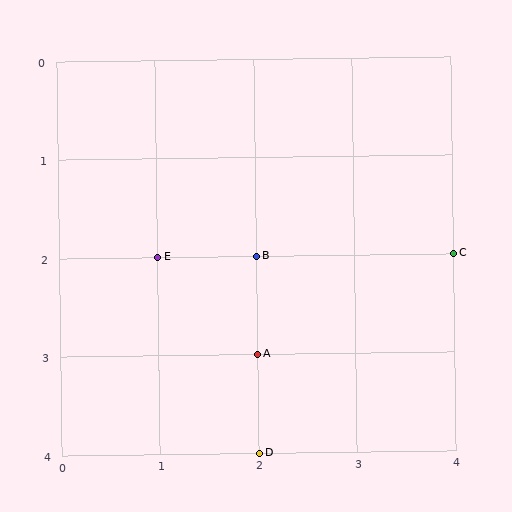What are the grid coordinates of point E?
Point E is at grid coordinates (1, 2).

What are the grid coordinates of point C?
Point C is at grid coordinates (4, 2).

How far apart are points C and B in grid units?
Points C and B are 2 columns apart.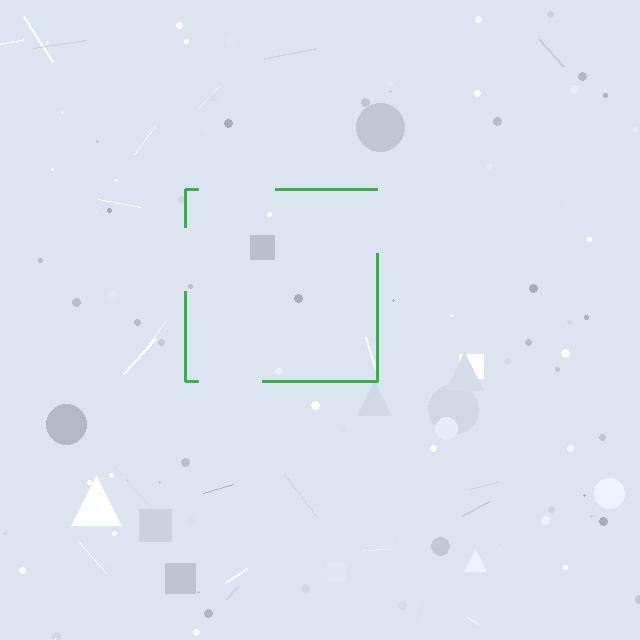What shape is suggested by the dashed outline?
The dashed outline suggests a square.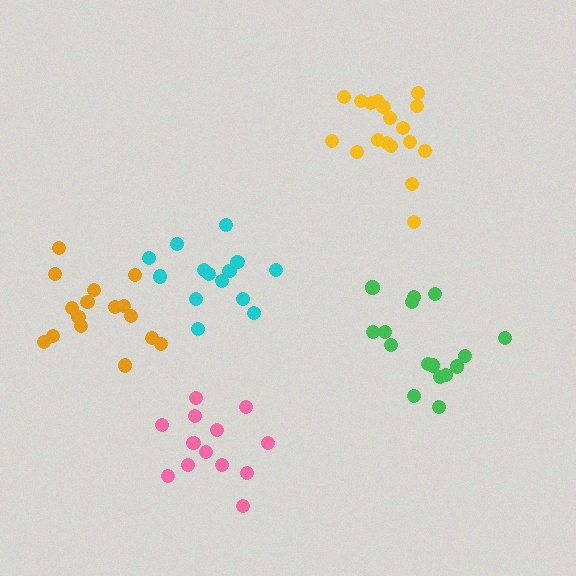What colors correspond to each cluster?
The clusters are colored: pink, green, yellow, orange, cyan.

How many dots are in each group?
Group 1: 13 dots, Group 2: 16 dots, Group 3: 18 dots, Group 4: 16 dots, Group 5: 14 dots (77 total).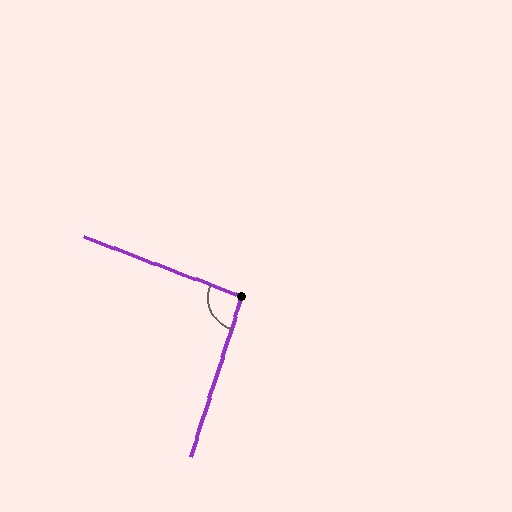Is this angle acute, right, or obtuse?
It is approximately a right angle.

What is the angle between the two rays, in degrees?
Approximately 93 degrees.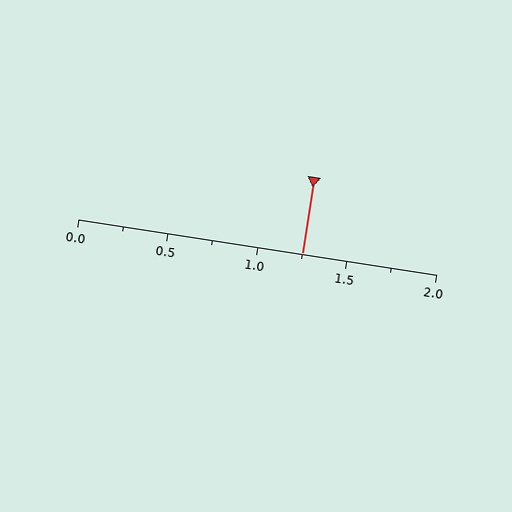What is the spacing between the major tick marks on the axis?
The major ticks are spaced 0.5 apart.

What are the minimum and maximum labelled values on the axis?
The axis runs from 0.0 to 2.0.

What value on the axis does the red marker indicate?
The marker indicates approximately 1.25.